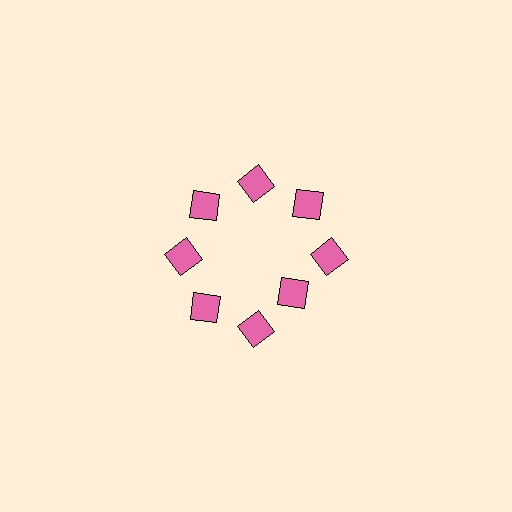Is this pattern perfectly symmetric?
No. The 8 pink diamonds are arranged in a ring, but one element near the 4 o'clock position is pulled inward toward the center, breaking the 8-fold rotational symmetry.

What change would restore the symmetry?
The symmetry would be restored by moving it outward, back onto the ring so that all 8 diamonds sit at equal angles and equal distance from the center.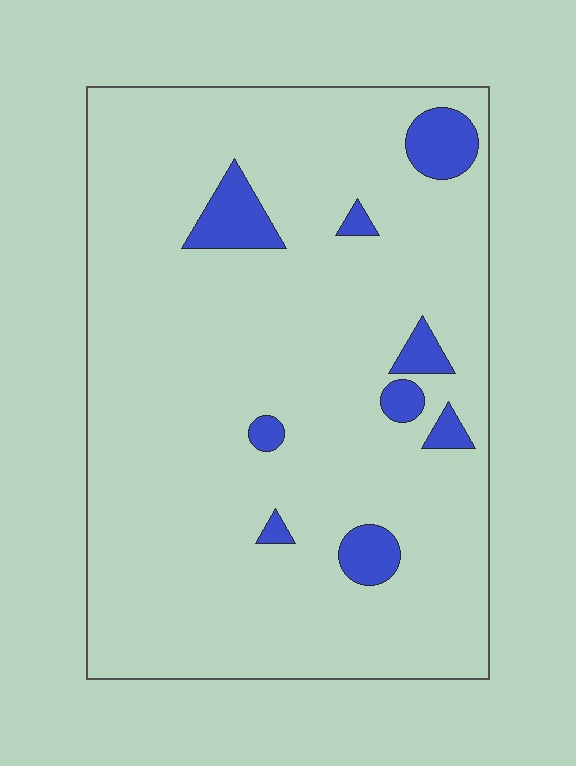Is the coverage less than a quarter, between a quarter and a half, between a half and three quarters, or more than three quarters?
Less than a quarter.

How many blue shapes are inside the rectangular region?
9.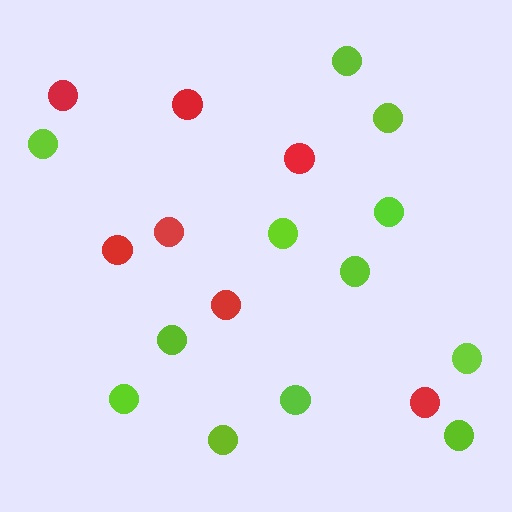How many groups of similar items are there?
There are 2 groups: one group of lime circles (12) and one group of red circles (7).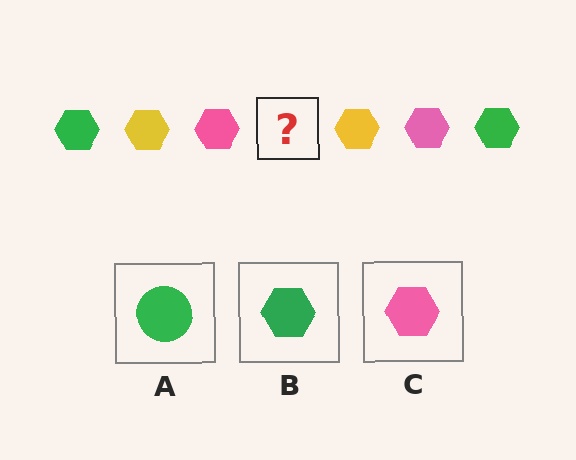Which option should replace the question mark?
Option B.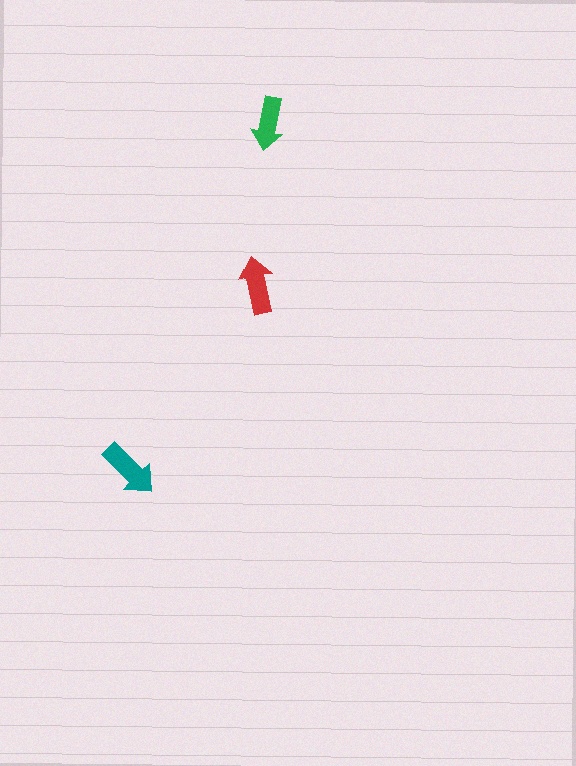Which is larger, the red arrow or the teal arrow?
The teal one.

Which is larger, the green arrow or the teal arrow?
The teal one.